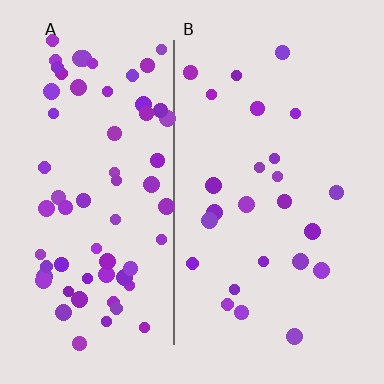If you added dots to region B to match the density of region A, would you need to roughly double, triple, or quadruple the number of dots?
Approximately triple.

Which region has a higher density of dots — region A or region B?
A (the left).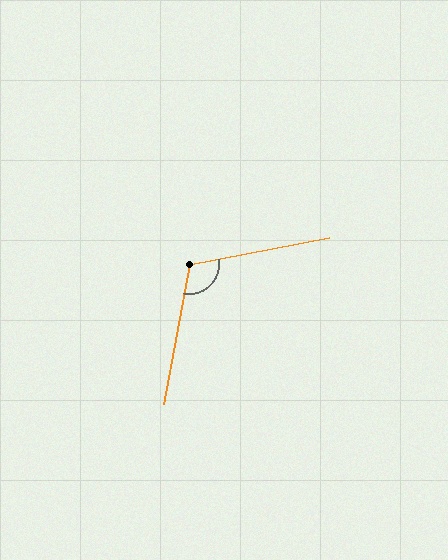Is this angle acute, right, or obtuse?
It is obtuse.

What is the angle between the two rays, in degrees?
Approximately 112 degrees.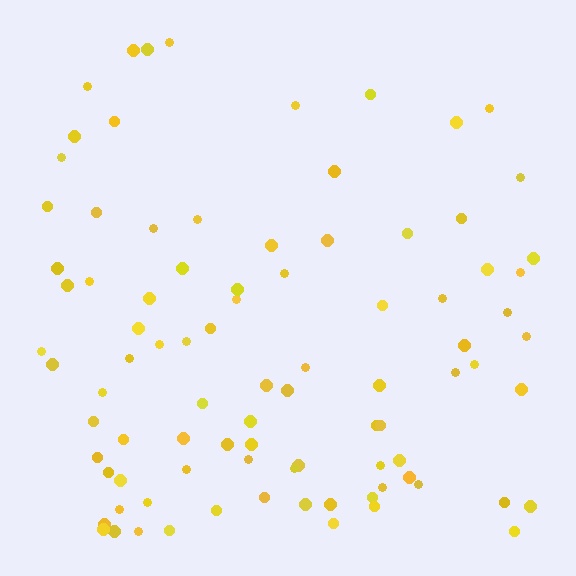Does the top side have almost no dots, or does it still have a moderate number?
Still a moderate number, just noticeably fewer than the bottom.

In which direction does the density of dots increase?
From top to bottom, with the bottom side densest.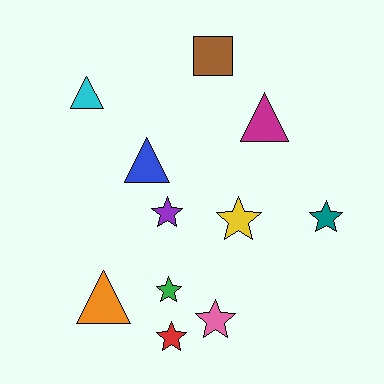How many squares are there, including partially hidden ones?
There is 1 square.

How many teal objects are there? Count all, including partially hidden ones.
There is 1 teal object.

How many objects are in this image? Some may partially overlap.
There are 11 objects.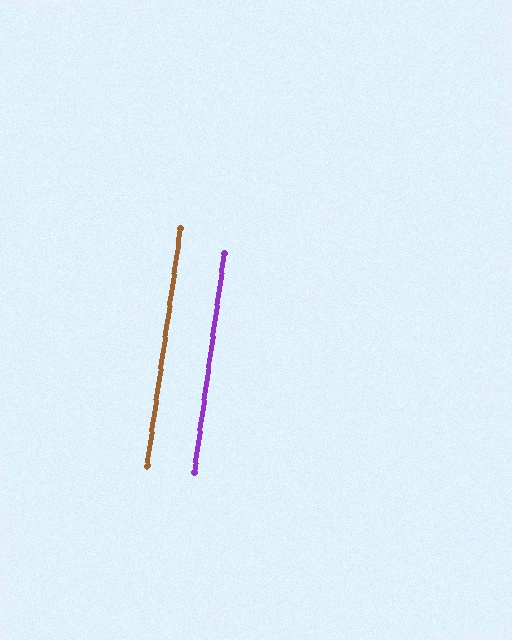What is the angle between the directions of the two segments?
Approximately 0 degrees.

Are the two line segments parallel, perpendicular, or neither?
Parallel — their directions differ by only 0.1°.